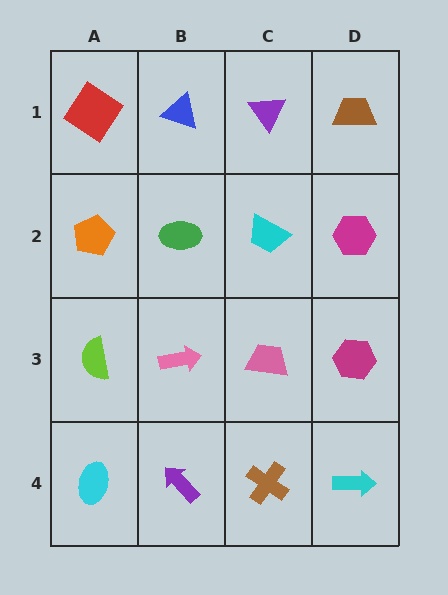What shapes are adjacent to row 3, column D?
A magenta hexagon (row 2, column D), a cyan arrow (row 4, column D), a pink trapezoid (row 3, column C).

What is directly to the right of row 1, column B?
A purple triangle.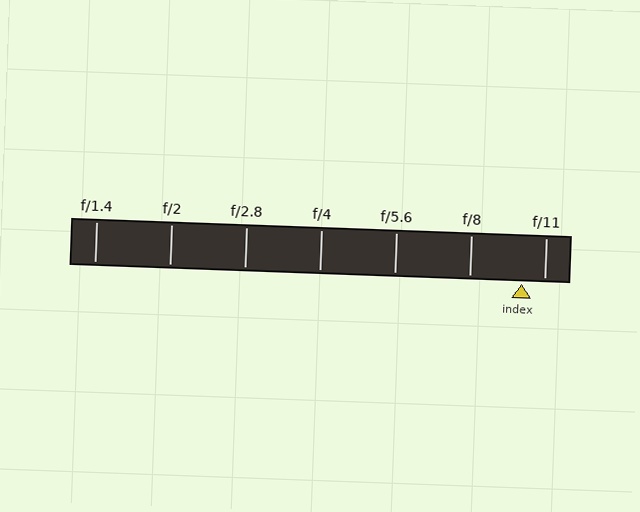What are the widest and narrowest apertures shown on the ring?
The widest aperture shown is f/1.4 and the narrowest is f/11.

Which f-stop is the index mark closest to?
The index mark is closest to f/11.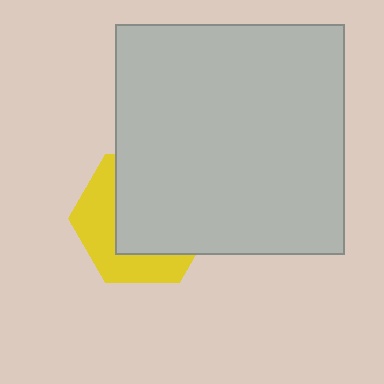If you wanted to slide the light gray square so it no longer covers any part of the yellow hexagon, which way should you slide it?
Slide it toward the upper-right — that is the most direct way to separate the two shapes.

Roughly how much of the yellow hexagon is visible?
A small part of it is visible (roughly 40%).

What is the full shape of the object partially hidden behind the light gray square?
The partially hidden object is a yellow hexagon.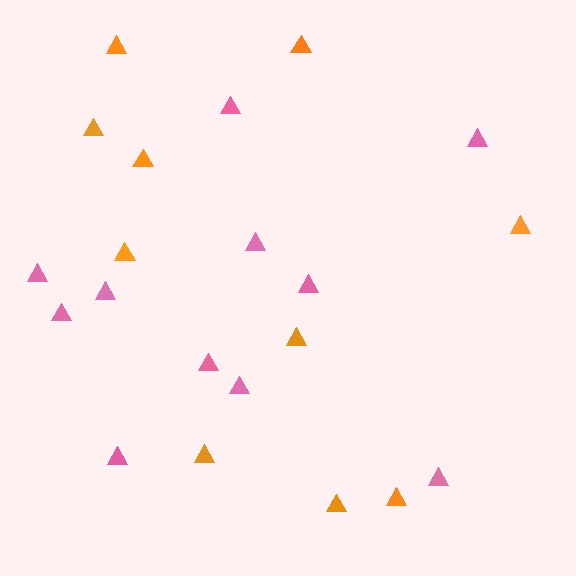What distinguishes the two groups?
There are 2 groups: one group of orange triangles (10) and one group of pink triangles (11).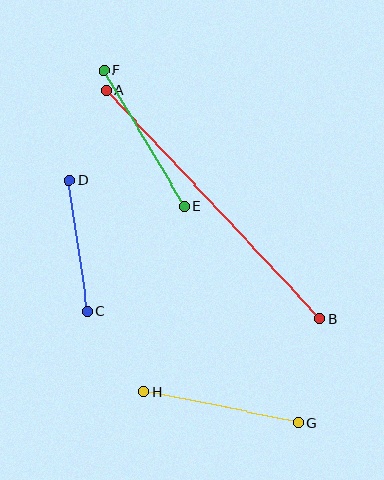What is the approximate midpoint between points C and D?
The midpoint is at approximately (78, 246) pixels.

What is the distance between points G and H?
The distance is approximately 159 pixels.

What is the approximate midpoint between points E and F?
The midpoint is at approximately (144, 138) pixels.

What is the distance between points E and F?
The distance is approximately 158 pixels.